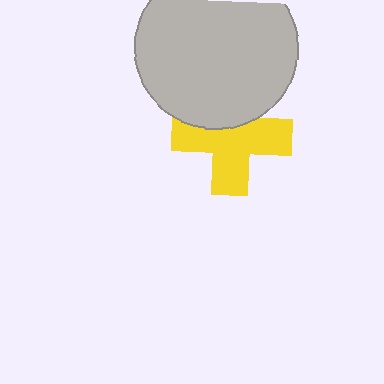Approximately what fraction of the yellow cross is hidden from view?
Roughly 32% of the yellow cross is hidden behind the light gray circle.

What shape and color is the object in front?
The object in front is a light gray circle.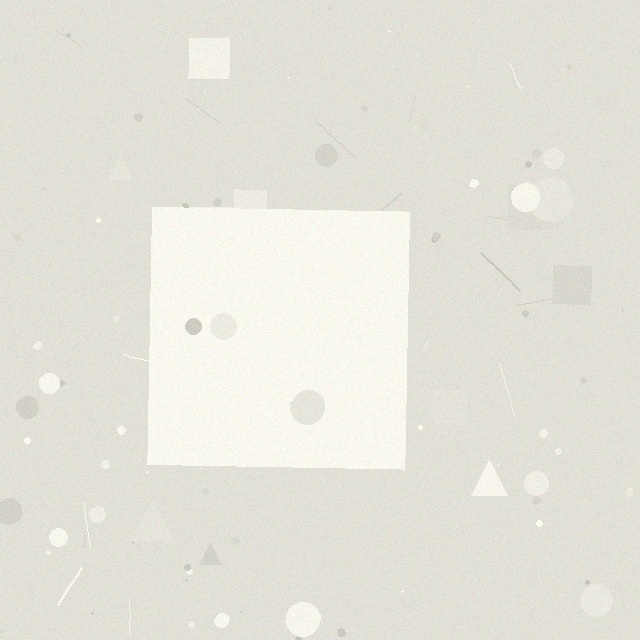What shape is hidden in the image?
A square is hidden in the image.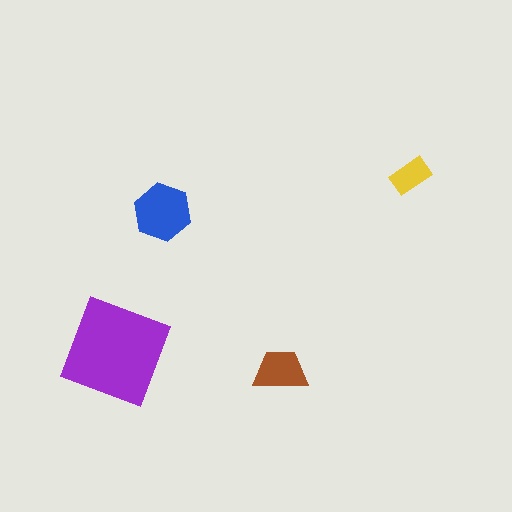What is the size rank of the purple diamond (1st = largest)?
1st.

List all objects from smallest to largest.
The yellow rectangle, the brown trapezoid, the blue hexagon, the purple diamond.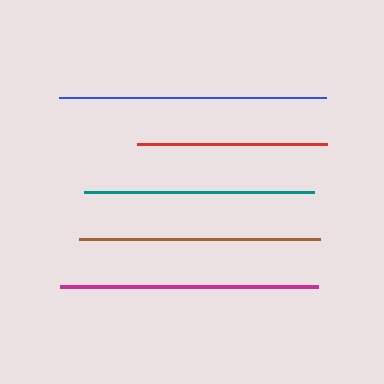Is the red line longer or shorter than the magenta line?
The magenta line is longer than the red line.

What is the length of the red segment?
The red segment is approximately 190 pixels long.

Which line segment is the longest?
The blue line is the longest at approximately 267 pixels.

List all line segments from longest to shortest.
From longest to shortest: blue, magenta, brown, teal, red.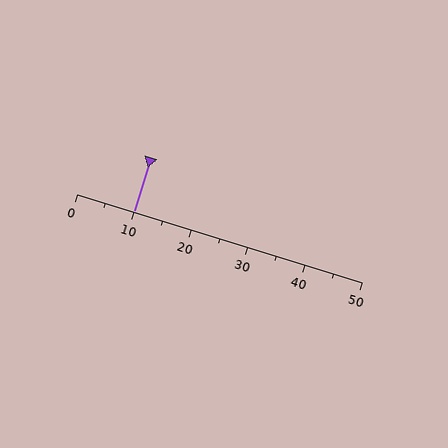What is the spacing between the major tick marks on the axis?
The major ticks are spaced 10 apart.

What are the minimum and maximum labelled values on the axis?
The axis runs from 0 to 50.